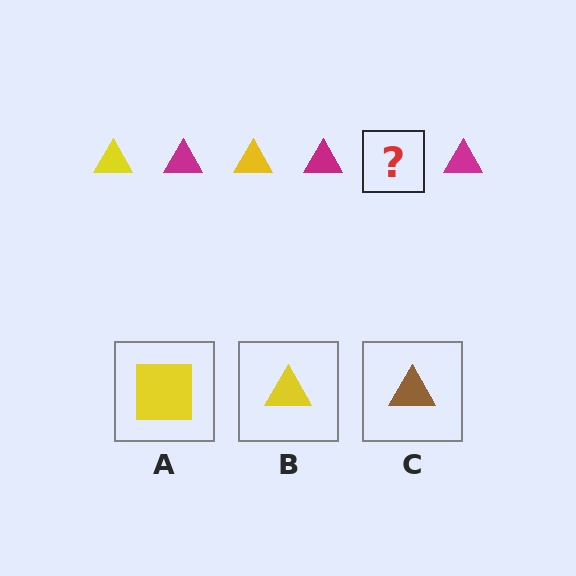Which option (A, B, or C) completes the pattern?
B.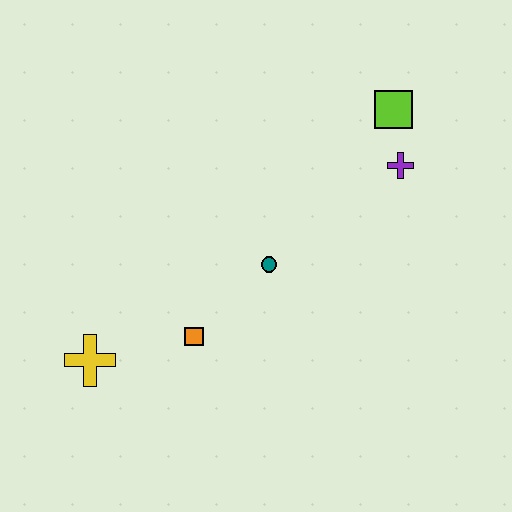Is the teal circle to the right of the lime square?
No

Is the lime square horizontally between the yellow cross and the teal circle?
No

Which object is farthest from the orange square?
The lime square is farthest from the orange square.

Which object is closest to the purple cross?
The lime square is closest to the purple cross.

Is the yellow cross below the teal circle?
Yes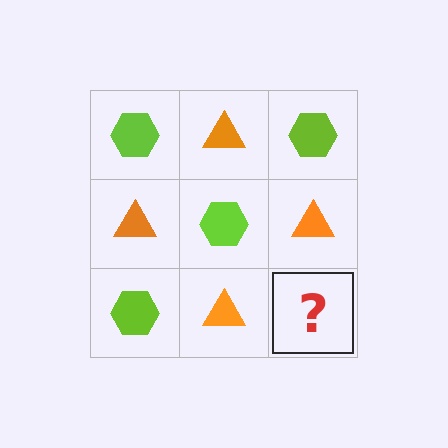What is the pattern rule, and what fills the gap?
The rule is that it alternates lime hexagon and orange triangle in a checkerboard pattern. The gap should be filled with a lime hexagon.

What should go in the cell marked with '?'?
The missing cell should contain a lime hexagon.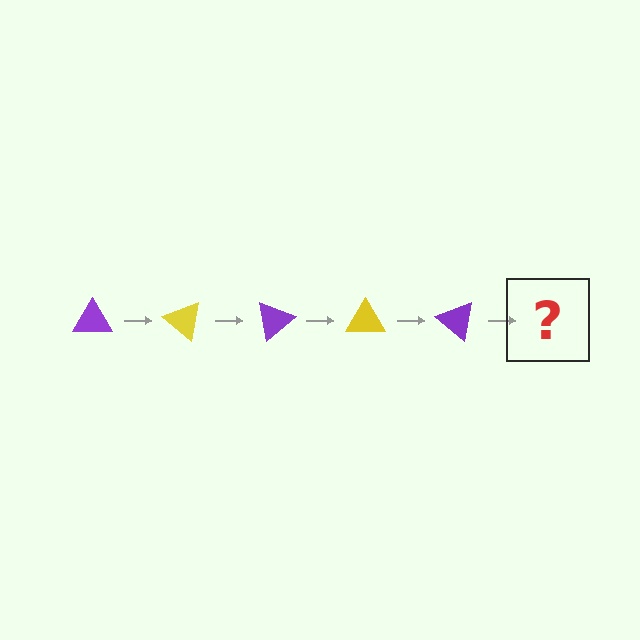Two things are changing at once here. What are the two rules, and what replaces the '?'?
The two rules are that it rotates 40 degrees each step and the color cycles through purple and yellow. The '?' should be a yellow triangle, rotated 200 degrees from the start.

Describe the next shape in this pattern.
It should be a yellow triangle, rotated 200 degrees from the start.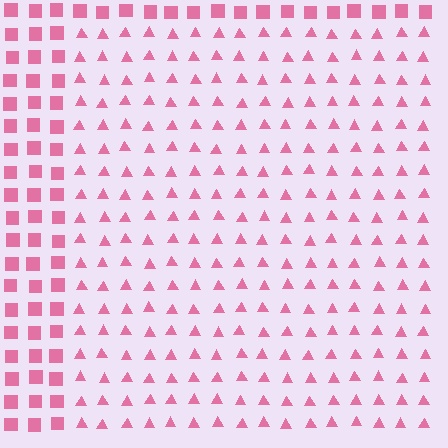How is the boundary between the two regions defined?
The boundary is defined by a change in element shape: triangles inside vs. squares outside. All elements share the same color and spacing.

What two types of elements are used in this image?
The image uses triangles inside the rectangle region and squares outside it.